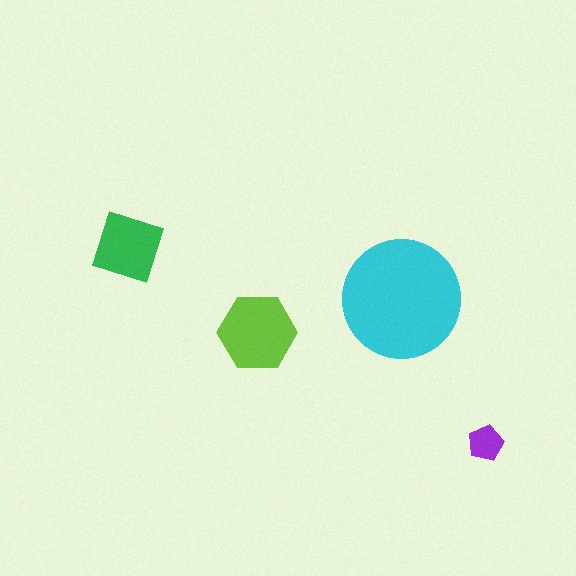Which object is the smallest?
The purple pentagon.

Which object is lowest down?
The purple pentagon is bottommost.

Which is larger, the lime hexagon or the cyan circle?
The cyan circle.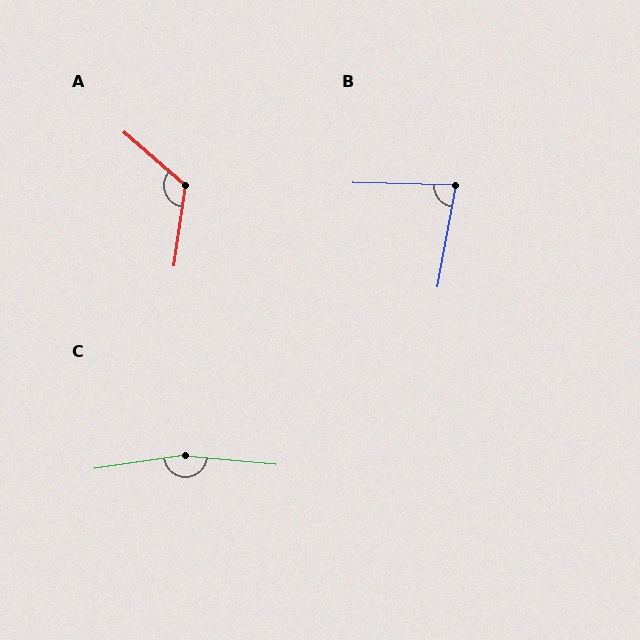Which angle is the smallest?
B, at approximately 81 degrees.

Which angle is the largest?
C, at approximately 166 degrees.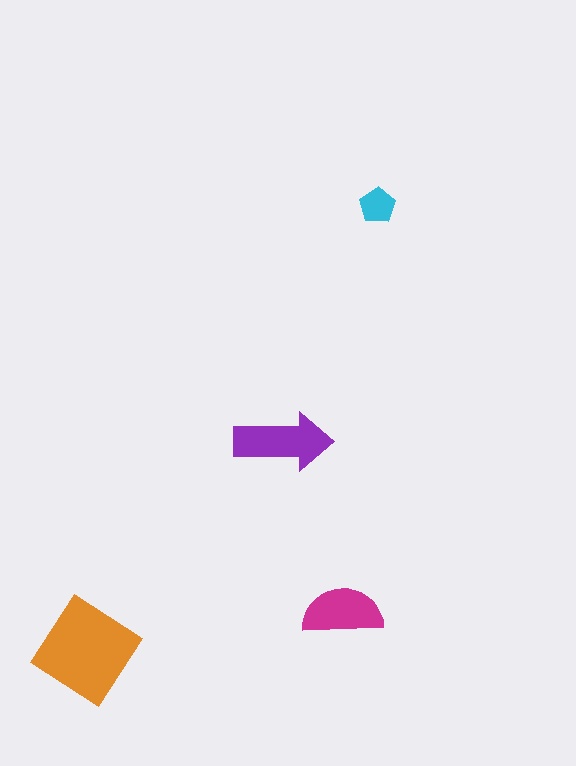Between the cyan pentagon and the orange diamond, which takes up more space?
The orange diamond.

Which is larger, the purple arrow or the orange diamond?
The orange diamond.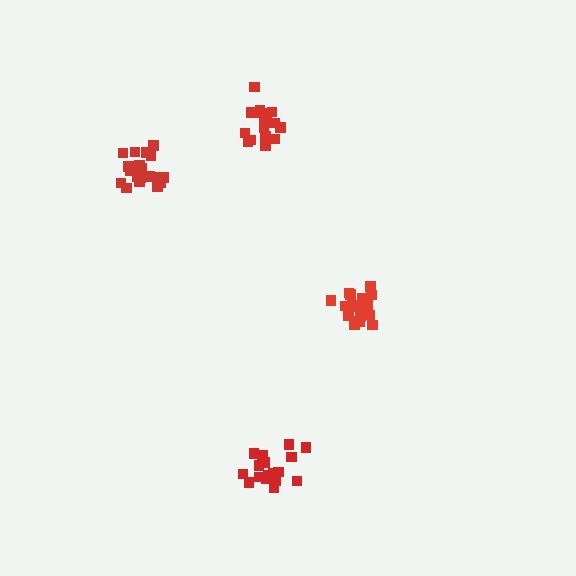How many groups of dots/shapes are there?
There are 4 groups.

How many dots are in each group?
Group 1: 16 dots, Group 2: 20 dots, Group 3: 17 dots, Group 4: 19 dots (72 total).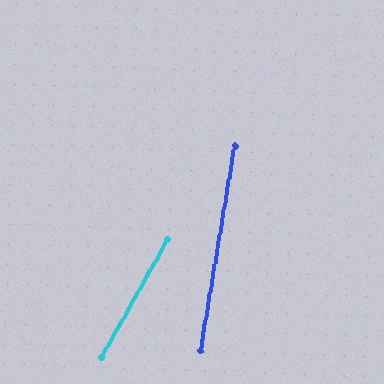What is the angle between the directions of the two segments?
Approximately 20 degrees.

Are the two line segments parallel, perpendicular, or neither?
Neither parallel nor perpendicular — they differ by about 20°.